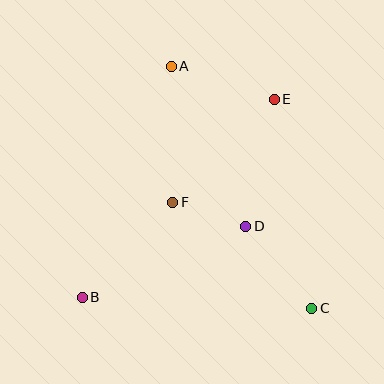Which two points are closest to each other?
Points D and F are closest to each other.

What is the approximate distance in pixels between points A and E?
The distance between A and E is approximately 108 pixels.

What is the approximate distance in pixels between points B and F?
The distance between B and F is approximately 131 pixels.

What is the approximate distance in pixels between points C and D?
The distance between C and D is approximately 105 pixels.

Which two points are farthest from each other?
Points A and C are farthest from each other.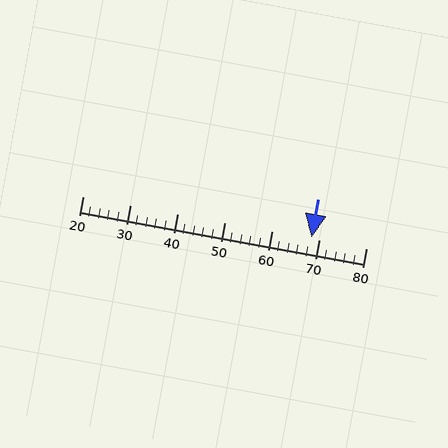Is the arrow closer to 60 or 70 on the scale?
The arrow is closer to 70.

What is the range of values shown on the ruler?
The ruler shows values from 20 to 80.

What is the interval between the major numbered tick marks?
The major tick marks are spaced 10 units apart.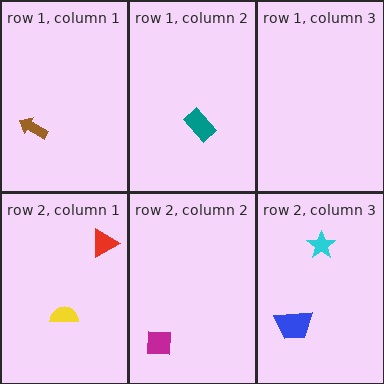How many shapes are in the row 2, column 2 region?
1.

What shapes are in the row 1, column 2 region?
The teal rectangle.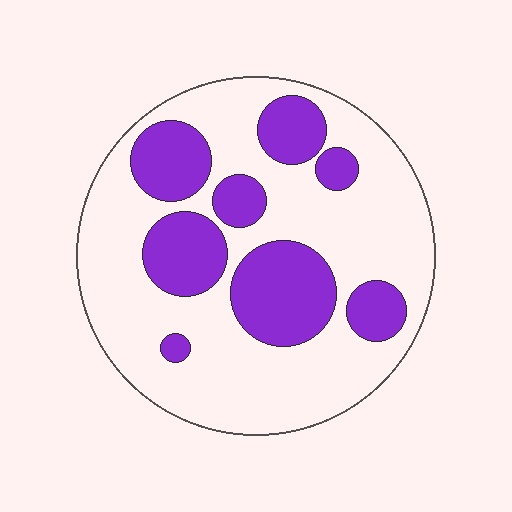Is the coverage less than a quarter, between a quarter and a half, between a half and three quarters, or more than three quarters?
Between a quarter and a half.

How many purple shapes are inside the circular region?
8.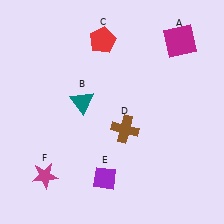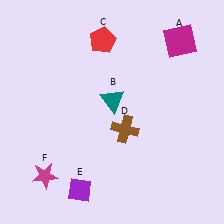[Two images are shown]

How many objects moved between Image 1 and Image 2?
2 objects moved between the two images.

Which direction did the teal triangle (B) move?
The teal triangle (B) moved right.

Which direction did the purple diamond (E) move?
The purple diamond (E) moved left.